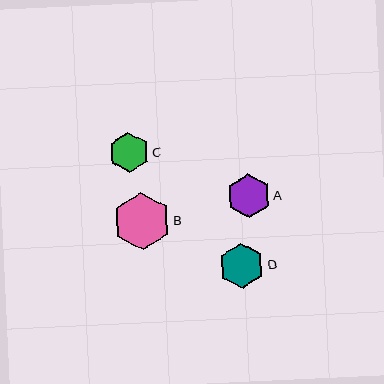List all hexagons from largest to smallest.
From largest to smallest: B, D, A, C.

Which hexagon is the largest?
Hexagon B is the largest with a size of approximately 57 pixels.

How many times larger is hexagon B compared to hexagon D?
Hexagon B is approximately 1.3 times the size of hexagon D.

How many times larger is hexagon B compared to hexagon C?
Hexagon B is approximately 1.4 times the size of hexagon C.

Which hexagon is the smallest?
Hexagon C is the smallest with a size of approximately 41 pixels.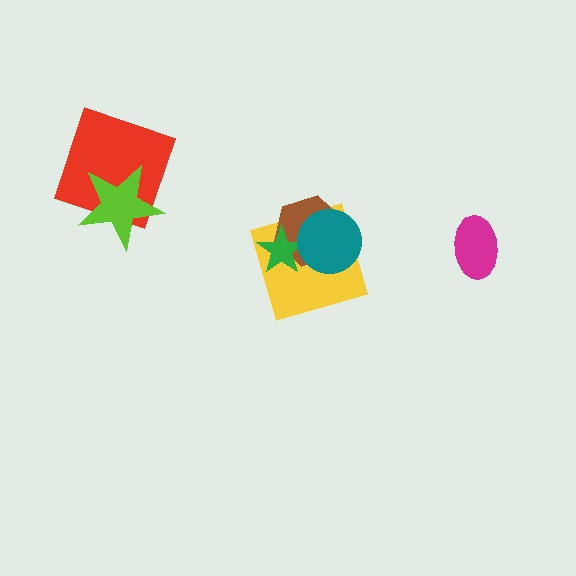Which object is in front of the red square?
The lime star is in front of the red square.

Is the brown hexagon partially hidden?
Yes, it is partially covered by another shape.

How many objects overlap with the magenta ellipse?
0 objects overlap with the magenta ellipse.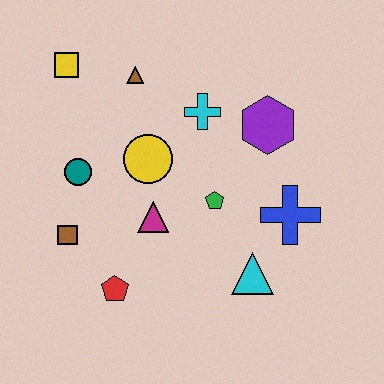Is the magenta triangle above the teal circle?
No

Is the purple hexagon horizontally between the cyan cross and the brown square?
No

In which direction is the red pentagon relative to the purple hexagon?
The red pentagon is below the purple hexagon.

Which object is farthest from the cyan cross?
The red pentagon is farthest from the cyan cross.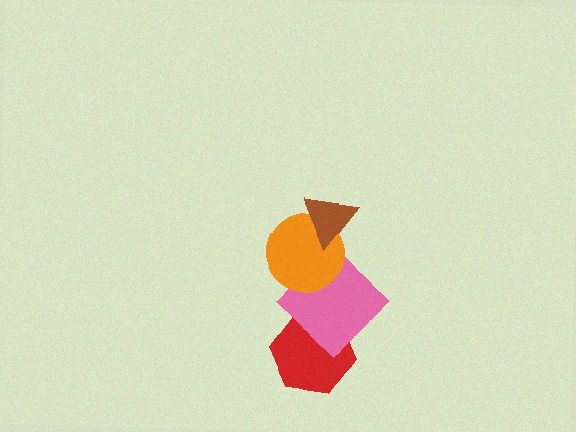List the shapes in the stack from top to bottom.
From top to bottom: the brown triangle, the orange circle, the pink diamond, the red hexagon.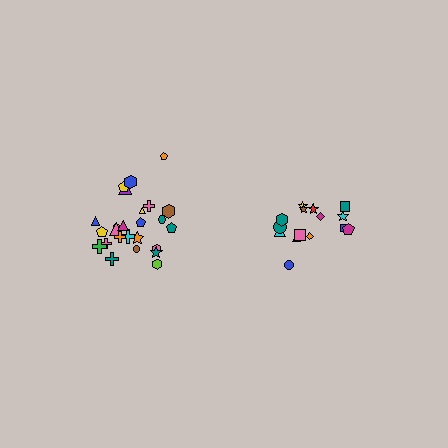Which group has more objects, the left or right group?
The left group.